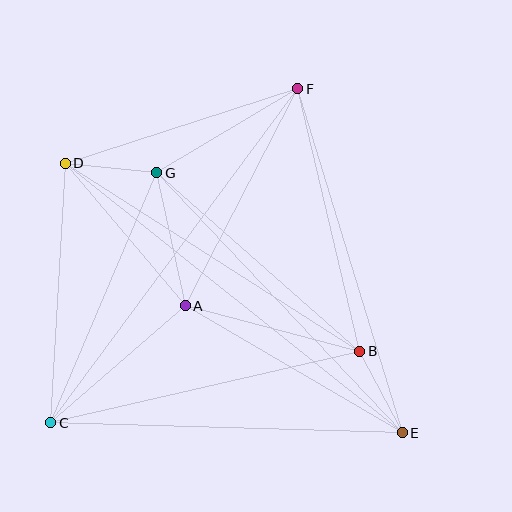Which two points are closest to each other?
Points B and E are closest to each other.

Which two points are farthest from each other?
Points D and E are farthest from each other.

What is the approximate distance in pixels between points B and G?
The distance between B and G is approximately 271 pixels.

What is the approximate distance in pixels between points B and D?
The distance between B and D is approximately 349 pixels.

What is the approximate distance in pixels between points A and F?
The distance between A and F is approximately 244 pixels.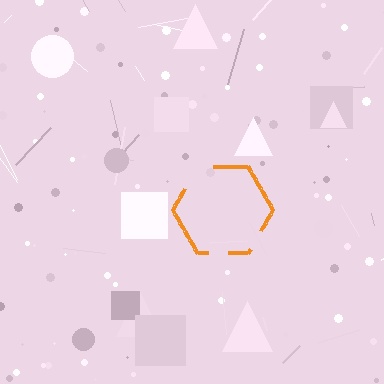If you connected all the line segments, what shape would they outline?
They would outline a hexagon.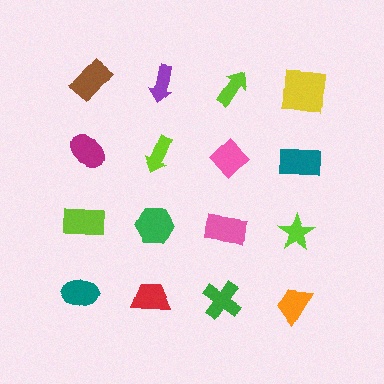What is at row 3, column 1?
A lime rectangle.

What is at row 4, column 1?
A teal ellipse.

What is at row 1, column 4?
A yellow square.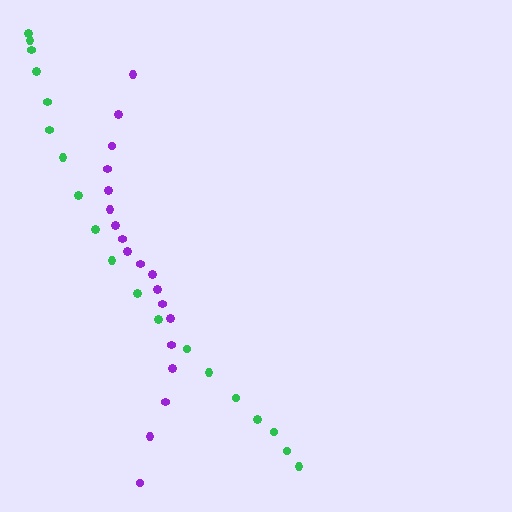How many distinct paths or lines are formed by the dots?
There are 2 distinct paths.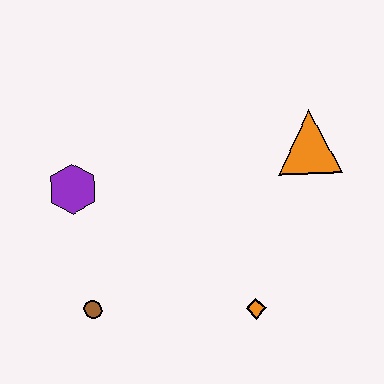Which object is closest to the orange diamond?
The brown circle is closest to the orange diamond.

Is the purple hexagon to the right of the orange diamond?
No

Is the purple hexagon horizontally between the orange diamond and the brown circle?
No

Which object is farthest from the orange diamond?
The purple hexagon is farthest from the orange diamond.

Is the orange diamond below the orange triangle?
Yes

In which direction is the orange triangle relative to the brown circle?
The orange triangle is to the right of the brown circle.